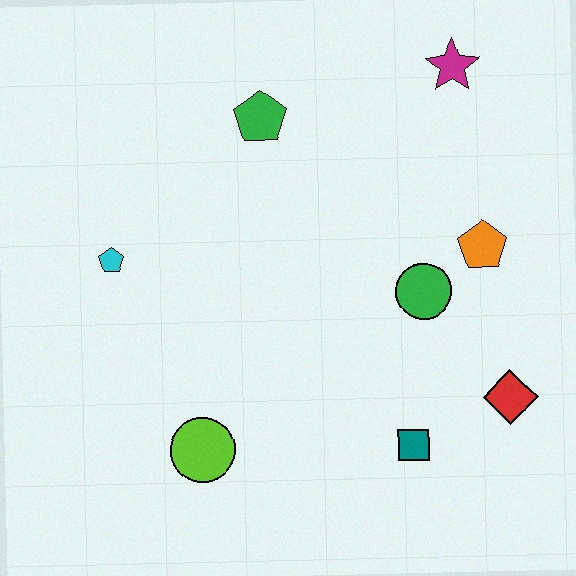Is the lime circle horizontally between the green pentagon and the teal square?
No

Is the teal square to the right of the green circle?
No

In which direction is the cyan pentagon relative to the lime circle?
The cyan pentagon is above the lime circle.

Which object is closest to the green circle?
The orange pentagon is closest to the green circle.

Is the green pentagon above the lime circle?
Yes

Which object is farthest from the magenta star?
The lime circle is farthest from the magenta star.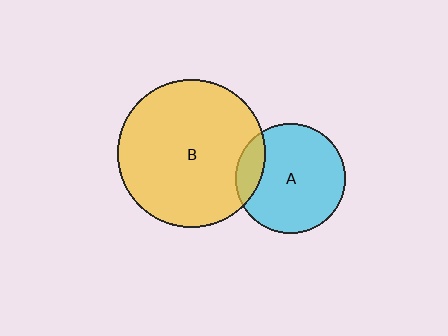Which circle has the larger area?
Circle B (yellow).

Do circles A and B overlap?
Yes.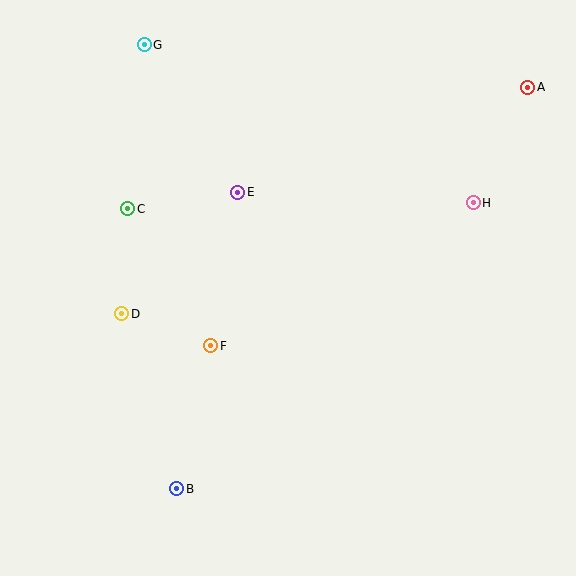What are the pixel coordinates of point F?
Point F is at (211, 346).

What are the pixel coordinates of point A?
Point A is at (528, 87).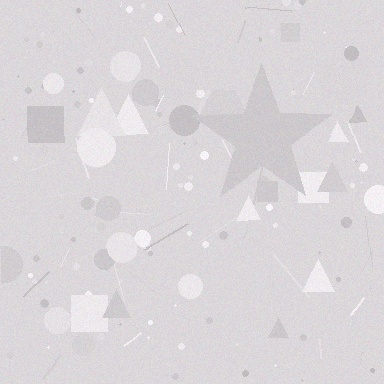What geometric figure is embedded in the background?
A star is embedded in the background.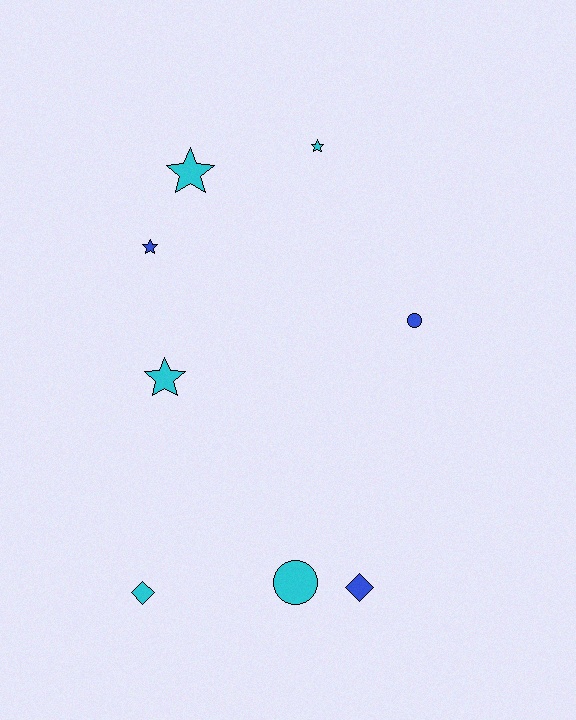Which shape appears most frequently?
Star, with 4 objects.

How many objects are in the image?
There are 8 objects.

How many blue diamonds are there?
There is 1 blue diamond.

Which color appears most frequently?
Cyan, with 5 objects.